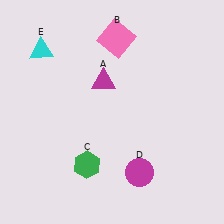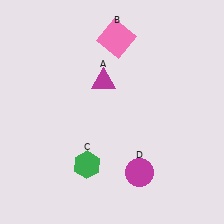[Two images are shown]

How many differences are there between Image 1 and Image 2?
There is 1 difference between the two images.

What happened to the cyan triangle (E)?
The cyan triangle (E) was removed in Image 2. It was in the top-left area of Image 1.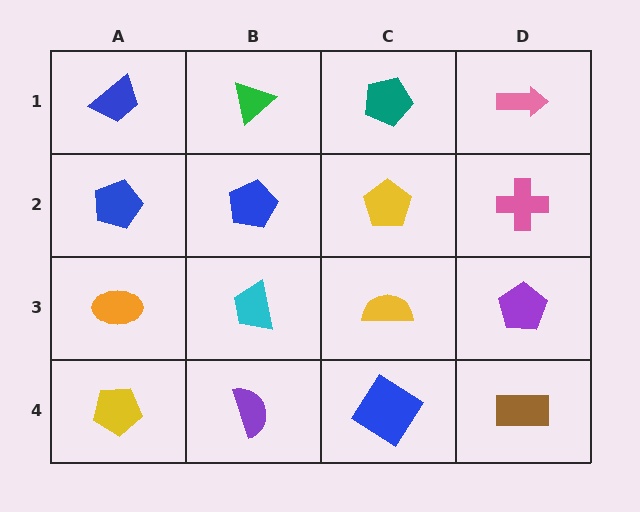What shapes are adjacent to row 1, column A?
A blue pentagon (row 2, column A), a green triangle (row 1, column B).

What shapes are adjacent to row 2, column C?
A teal pentagon (row 1, column C), a yellow semicircle (row 3, column C), a blue pentagon (row 2, column B), a pink cross (row 2, column D).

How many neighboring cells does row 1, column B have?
3.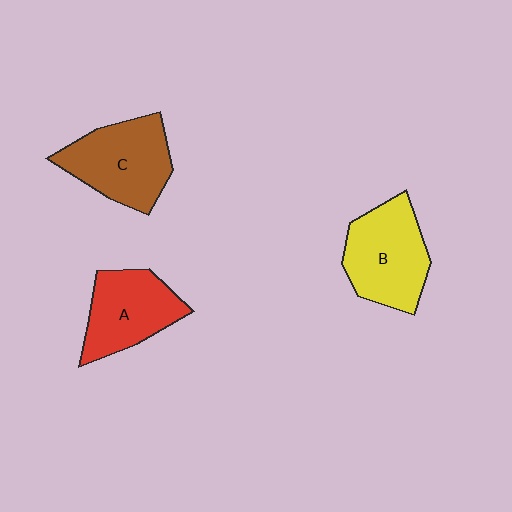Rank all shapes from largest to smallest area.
From largest to smallest: C (brown), B (yellow), A (red).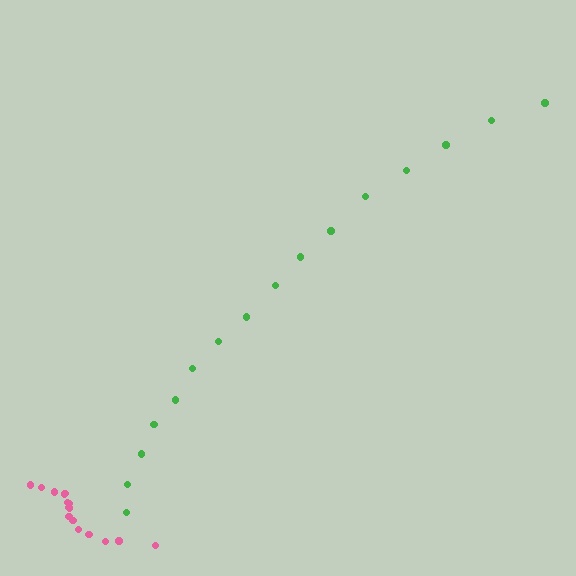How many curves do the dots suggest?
There are 2 distinct paths.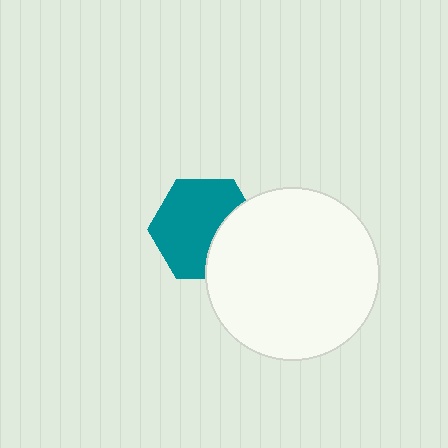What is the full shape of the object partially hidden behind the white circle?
The partially hidden object is a teal hexagon.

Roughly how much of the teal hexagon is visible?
Most of it is visible (roughly 69%).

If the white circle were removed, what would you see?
You would see the complete teal hexagon.